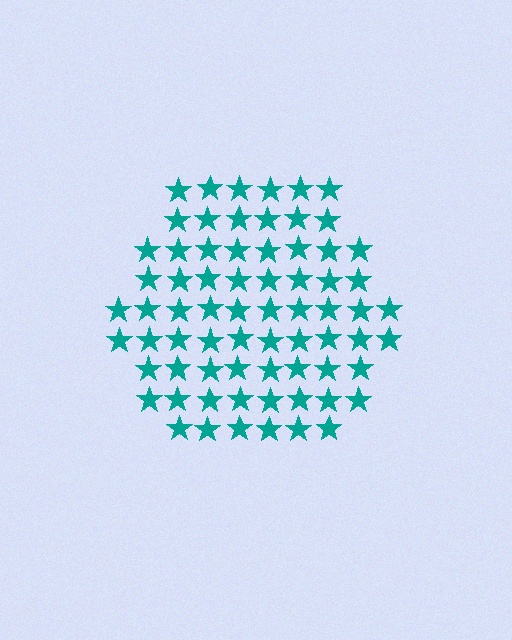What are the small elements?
The small elements are stars.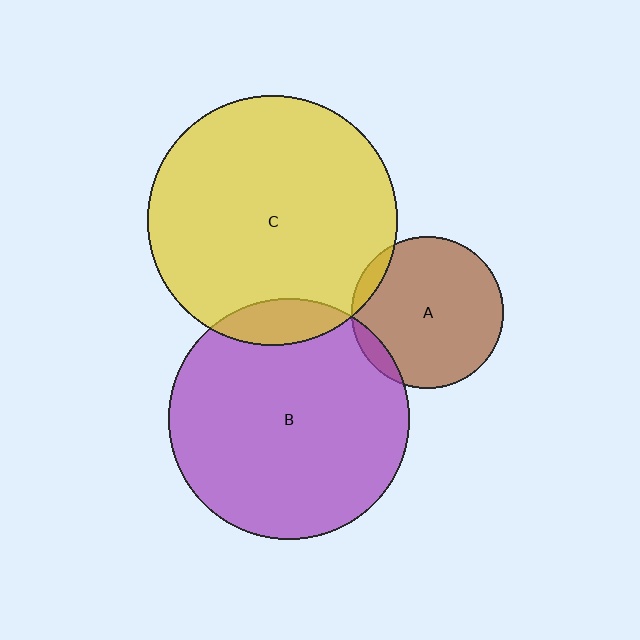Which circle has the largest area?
Circle C (yellow).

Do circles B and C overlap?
Yes.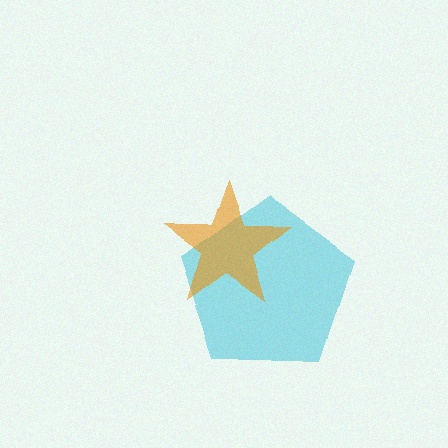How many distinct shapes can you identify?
There are 2 distinct shapes: a cyan pentagon, an orange star.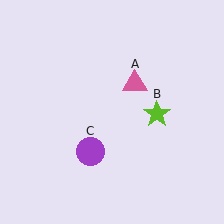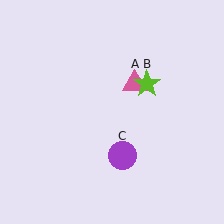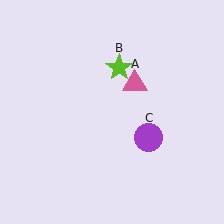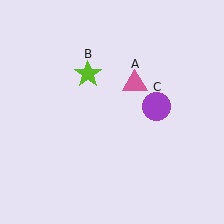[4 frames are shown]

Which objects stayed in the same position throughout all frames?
Pink triangle (object A) remained stationary.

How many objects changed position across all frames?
2 objects changed position: lime star (object B), purple circle (object C).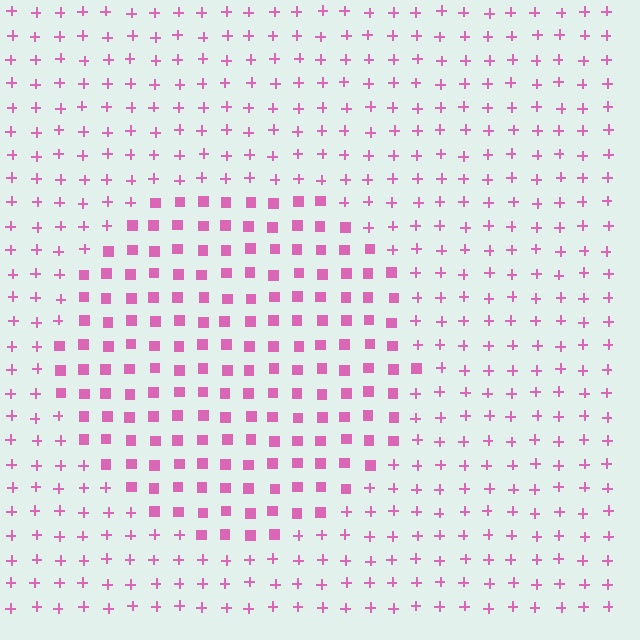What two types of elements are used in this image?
The image uses squares inside the circle region and plus signs outside it.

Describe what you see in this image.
The image is filled with small pink elements arranged in a uniform grid. A circle-shaped region contains squares, while the surrounding area contains plus signs. The boundary is defined purely by the change in element shape.